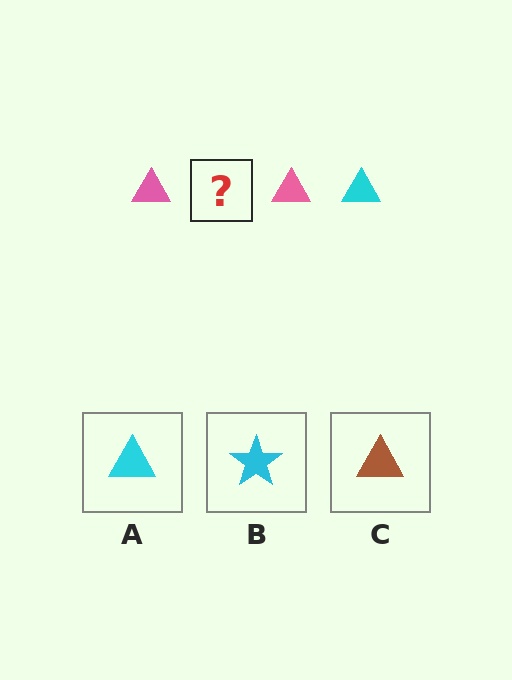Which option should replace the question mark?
Option A.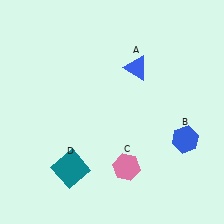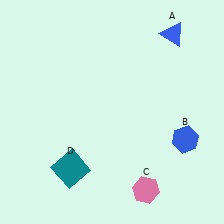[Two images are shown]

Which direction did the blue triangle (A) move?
The blue triangle (A) moved right.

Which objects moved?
The objects that moved are: the blue triangle (A), the pink hexagon (C).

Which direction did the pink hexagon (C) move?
The pink hexagon (C) moved down.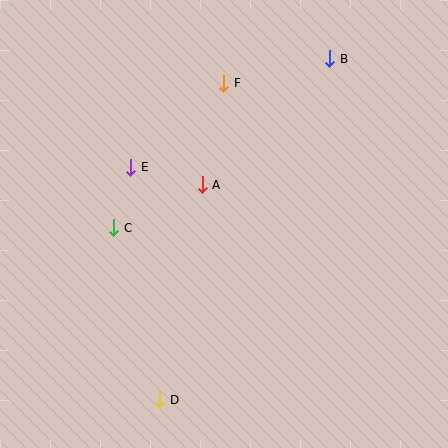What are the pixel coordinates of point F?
Point F is at (224, 83).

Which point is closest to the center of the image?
Point A at (202, 185) is closest to the center.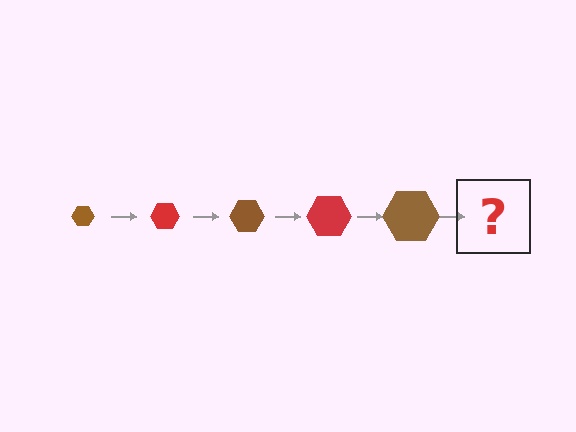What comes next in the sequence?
The next element should be a red hexagon, larger than the previous one.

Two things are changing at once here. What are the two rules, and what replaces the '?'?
The two rules are that the hexagon grows larger each step and the color cycles through brown and red. The '?' should be a red hexagon, larger than the previous one.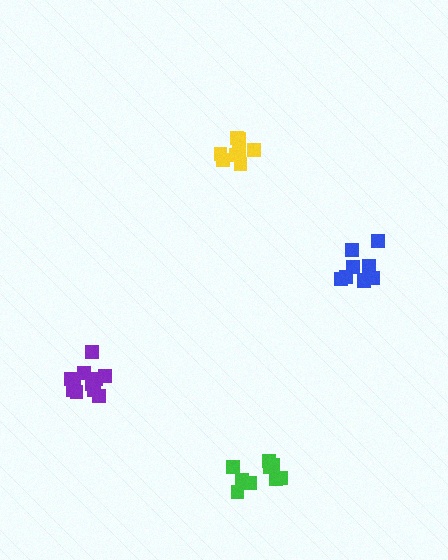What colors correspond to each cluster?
The clusters are colored: green, blue, purple, yellow.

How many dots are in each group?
Group 1: 10 dots, Group 2: 9 dots, Group 3: 11 dots, Group 4: 8 dots (38 total).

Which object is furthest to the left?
The purple cluster is leftmost.